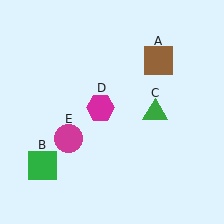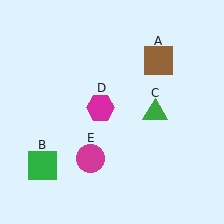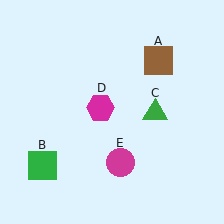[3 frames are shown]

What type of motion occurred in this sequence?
The magenta circle (object E) rotated counterclockwise around the center of the scene.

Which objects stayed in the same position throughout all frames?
Brown square (object A) and green square (object B) and green triangle (object C) and magenta hexagon (object D) remained stationary.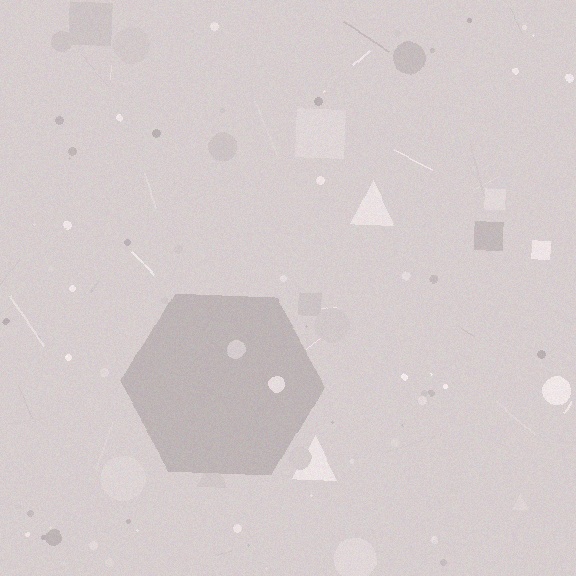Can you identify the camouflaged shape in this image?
The camouflaged shape is a hexagon.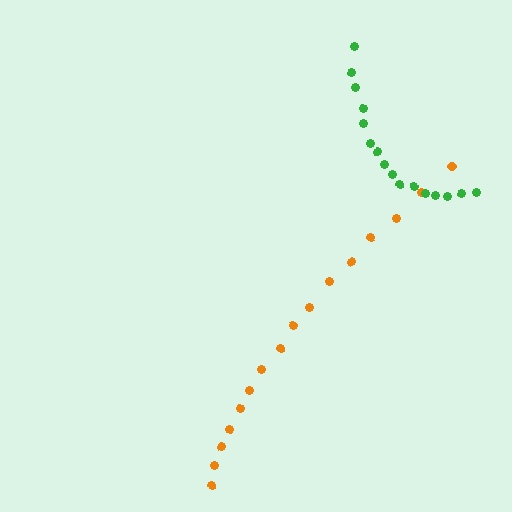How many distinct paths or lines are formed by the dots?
There are 2 distinct paths.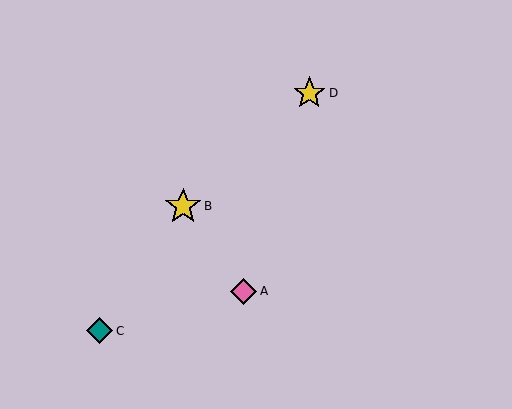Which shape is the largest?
The yellow star (labeled B) is the largest.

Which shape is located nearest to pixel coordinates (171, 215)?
The yellow star (labeled B) at (183, 206) is nearest to that location.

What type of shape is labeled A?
Shape A is a pink diamond.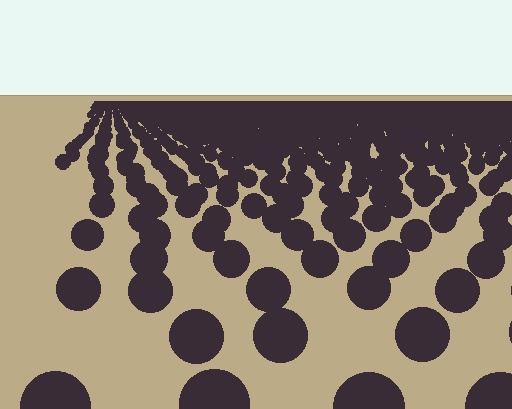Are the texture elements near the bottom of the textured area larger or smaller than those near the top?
Larger. Near the bottom, elements are closer to the viewer and appear at a bigger on-screen size.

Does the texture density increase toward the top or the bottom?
Density increases toward the top.